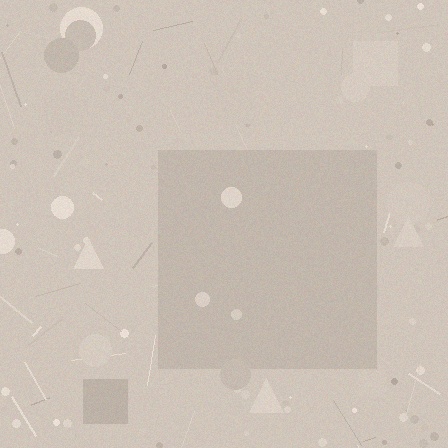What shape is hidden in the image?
A square is hidden in the image.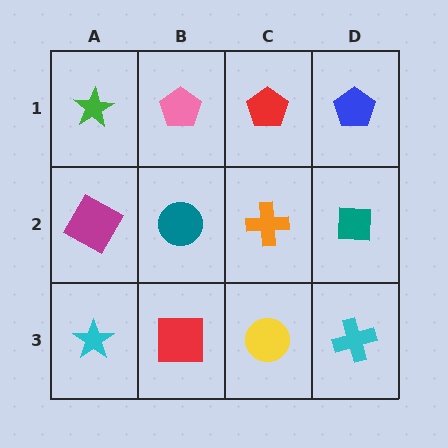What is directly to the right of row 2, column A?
A teal circle.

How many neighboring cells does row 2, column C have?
4.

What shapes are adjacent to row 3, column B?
A teal circle (row 2, column B), a cyan star (row 3, column A), a yellow circle (row 3, column C).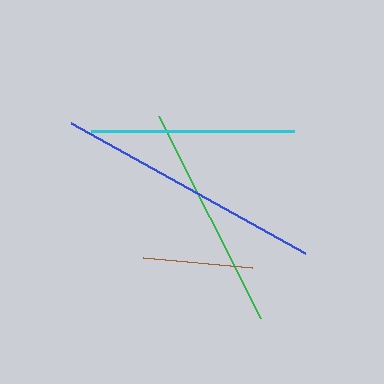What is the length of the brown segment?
The brown segment is approximately 109 pixels long.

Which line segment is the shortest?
The brown line is the shortest at approximately 109 pixels.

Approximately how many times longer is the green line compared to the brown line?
The green line is approximately 2.1 times the length of the brown line.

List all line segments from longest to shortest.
From longest to shortest: blue, green, cyan, brown.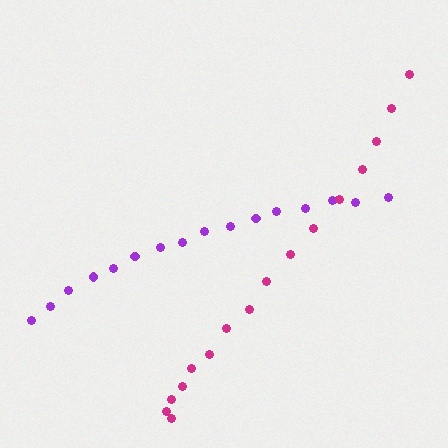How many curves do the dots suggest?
There are 2 distinct paths.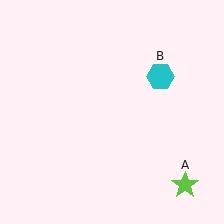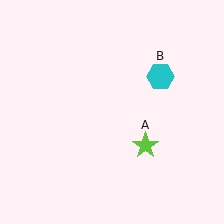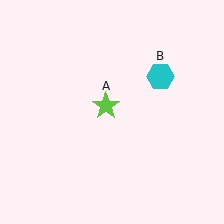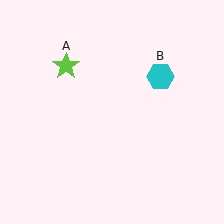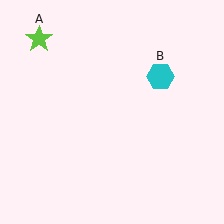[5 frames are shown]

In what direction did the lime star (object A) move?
The lime star (object A) moved up and to the left.